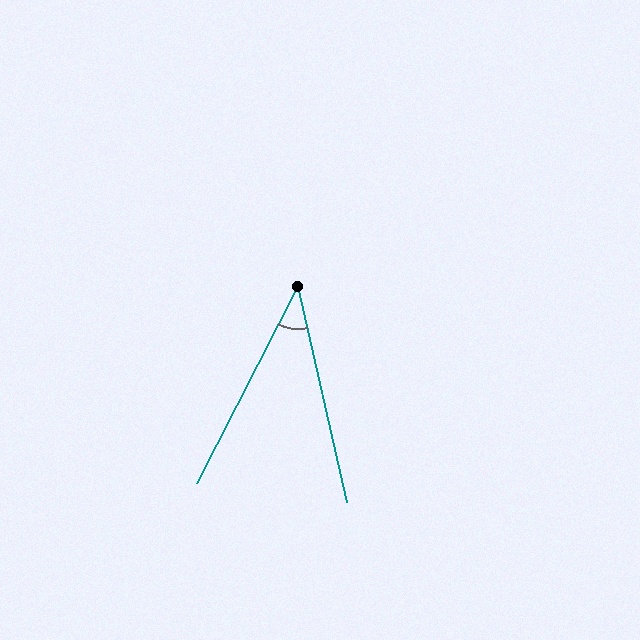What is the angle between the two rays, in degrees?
Approximately 40 degrees.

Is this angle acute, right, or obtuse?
It is acute.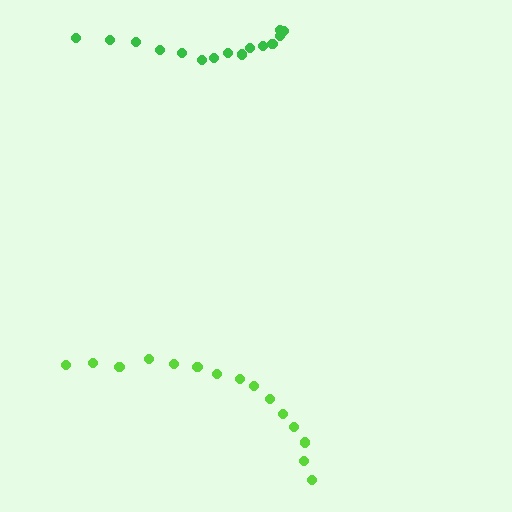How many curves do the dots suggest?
There are 2 distinct paths.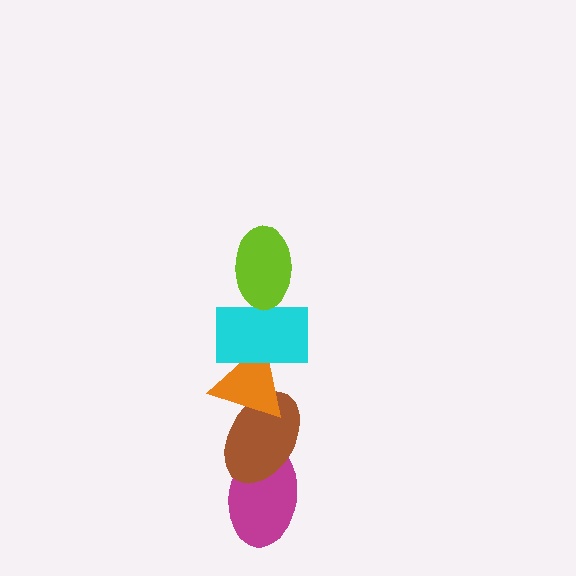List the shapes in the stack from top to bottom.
From top to bottom: the lime ellipse, the cyan rectangle, the orange triangle, the brown ellipse, the magenta ellipse.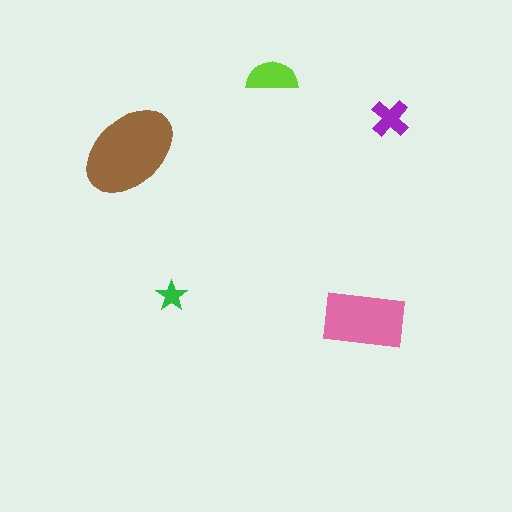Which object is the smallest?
The green star.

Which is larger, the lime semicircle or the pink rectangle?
The pink rectangle.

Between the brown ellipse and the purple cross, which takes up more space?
The brown ellipse.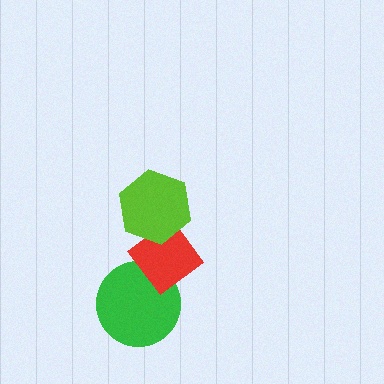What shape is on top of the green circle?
The red diamond is on top of the green circle.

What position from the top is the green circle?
The green circle is 3rd from the top.